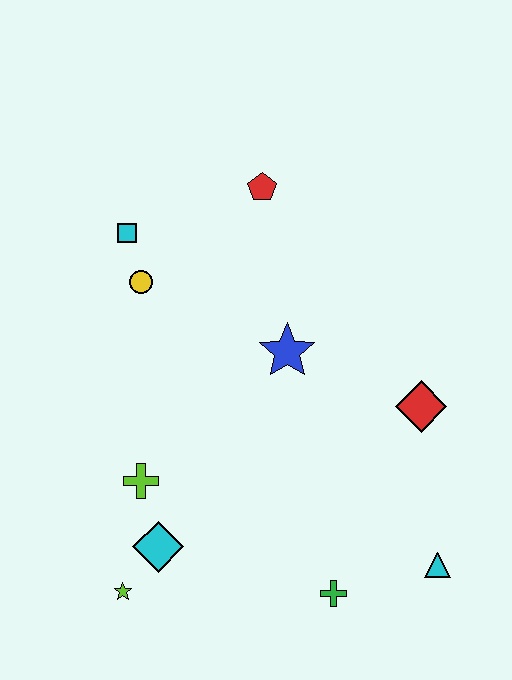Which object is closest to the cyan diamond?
The lime star is closest to the cyan diamond.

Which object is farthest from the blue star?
The lime star is farthest from the blue star.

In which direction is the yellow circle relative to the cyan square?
The yellow circle is below the cyan square.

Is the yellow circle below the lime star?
No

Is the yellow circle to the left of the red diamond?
Yes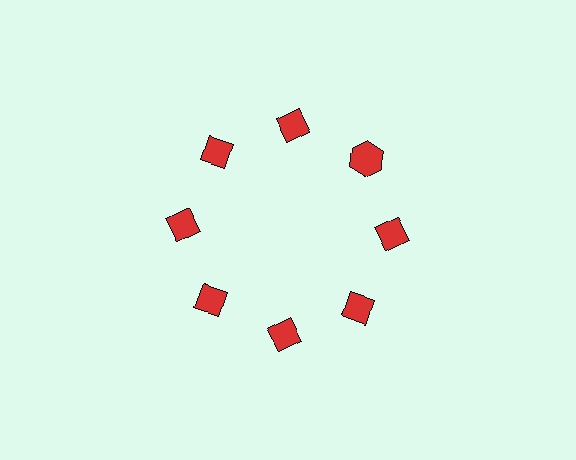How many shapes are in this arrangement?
There are 8 shapes arranged in a ring pattern.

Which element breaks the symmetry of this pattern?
The red hexagon at roughly the 2 o'clock position breaks the symmetry. All other shapes are red diamonds.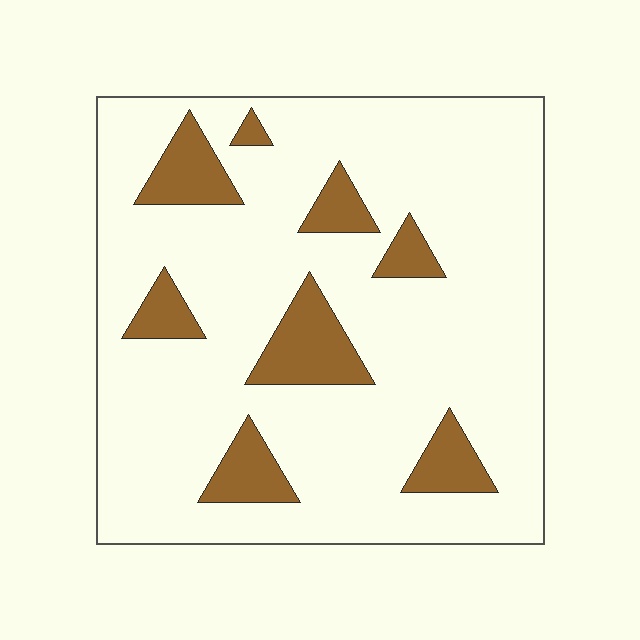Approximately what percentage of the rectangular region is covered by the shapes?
Approximately 15%.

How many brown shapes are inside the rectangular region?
8.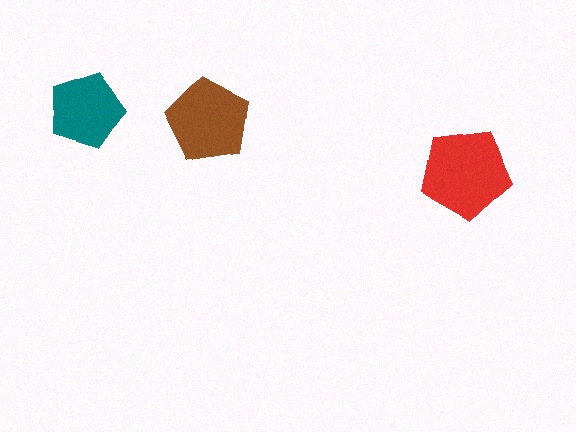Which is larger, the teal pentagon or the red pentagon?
The red one.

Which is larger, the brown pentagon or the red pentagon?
The red one.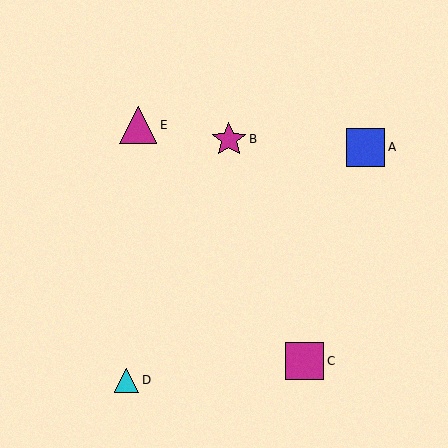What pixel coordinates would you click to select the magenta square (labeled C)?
Click at (305, 361) to select the magenta square C.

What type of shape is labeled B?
Shape B is a magenta star.